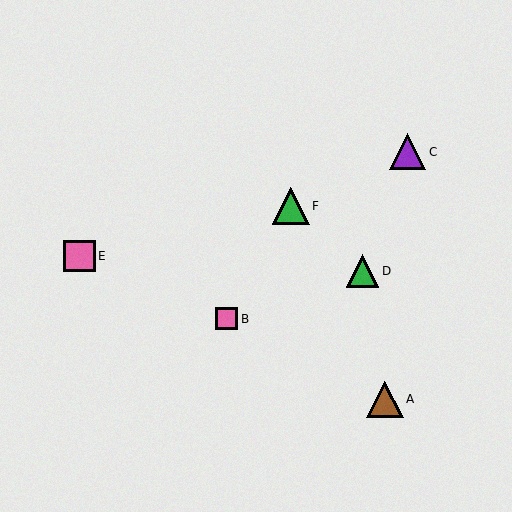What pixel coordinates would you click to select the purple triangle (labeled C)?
Click at (408, 152) to select the purple triangle C.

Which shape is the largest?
The green triangle (labeled F) is the largest.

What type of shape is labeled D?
Shape D is a green triangle.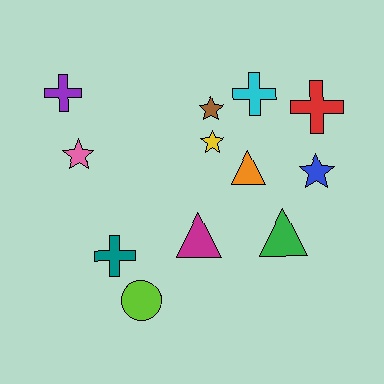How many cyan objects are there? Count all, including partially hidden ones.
There is 1 cyan object.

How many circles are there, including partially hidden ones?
There is 1 circle.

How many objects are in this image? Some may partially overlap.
There are 12 objects.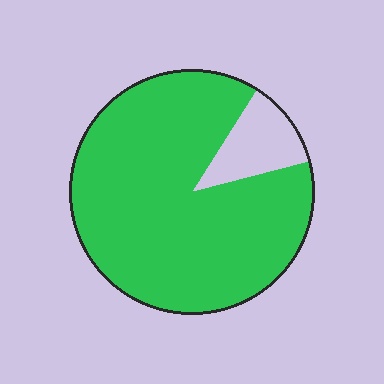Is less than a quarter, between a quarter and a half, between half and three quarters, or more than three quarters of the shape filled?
More than three quarters.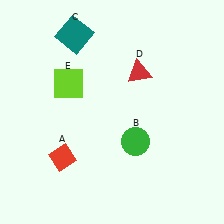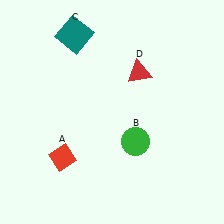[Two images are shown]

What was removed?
The lime square (E) was removed in Image 2.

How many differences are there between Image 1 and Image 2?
There is 1 difference between the two images.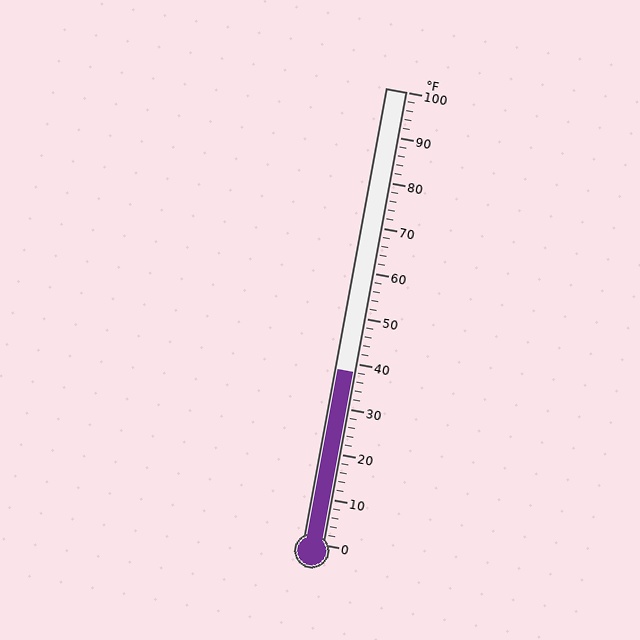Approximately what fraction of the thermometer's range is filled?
The thermometer is filled to approximately 40% of its range.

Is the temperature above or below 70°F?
The temperature is below 70°F.